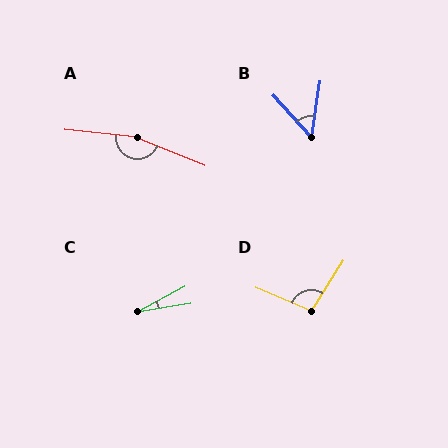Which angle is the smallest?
C, at approximately 19 degrees.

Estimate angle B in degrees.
Approximately 51 degrees.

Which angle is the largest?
A, at approximately 165 degrees.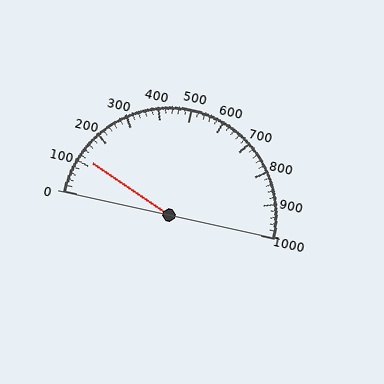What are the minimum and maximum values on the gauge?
The gauge ranges from 0 to 1000.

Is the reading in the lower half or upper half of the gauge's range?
The reading is in the lower half of the range (0 to 1000).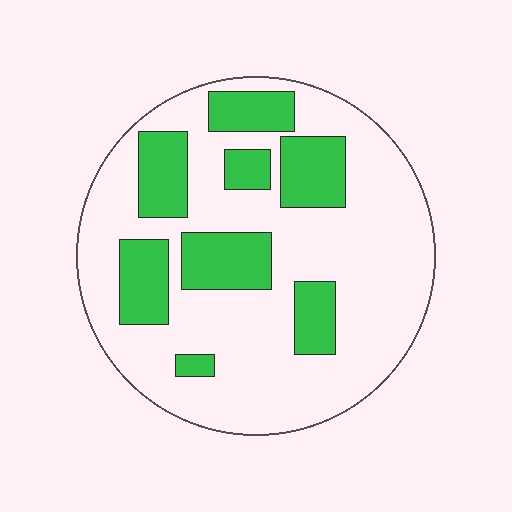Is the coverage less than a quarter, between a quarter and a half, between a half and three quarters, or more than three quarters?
Between a quarter and a half.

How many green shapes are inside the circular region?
8.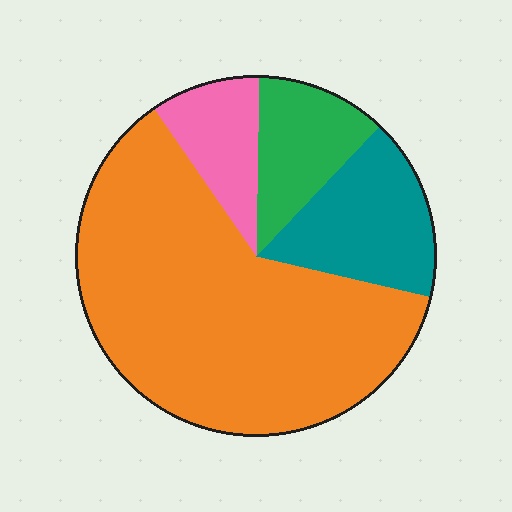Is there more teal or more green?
Teal.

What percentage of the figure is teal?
Teal covers roughly 15% of the figure.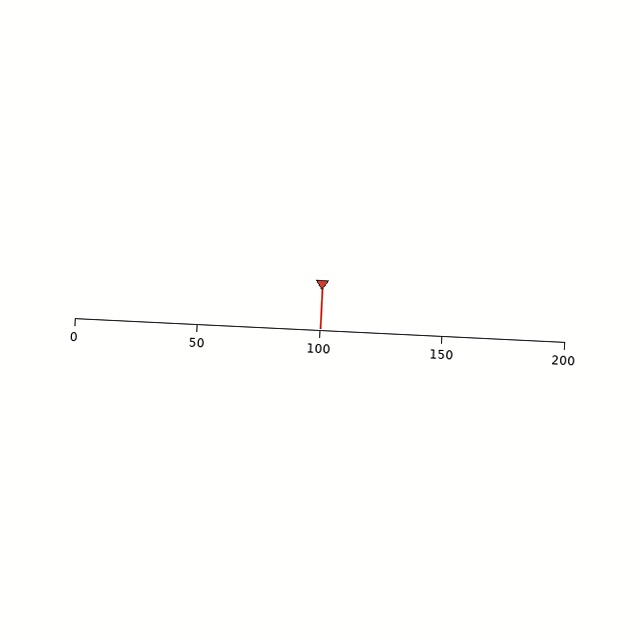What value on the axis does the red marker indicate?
The marker indicates approximately 100.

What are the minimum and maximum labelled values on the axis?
The axis runs from 0 to 200.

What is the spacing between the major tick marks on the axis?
The major ticks are spaced 50 apart.